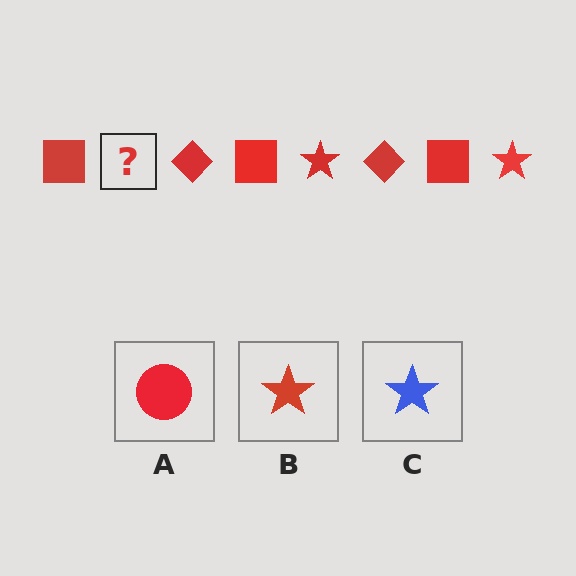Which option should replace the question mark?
Option B.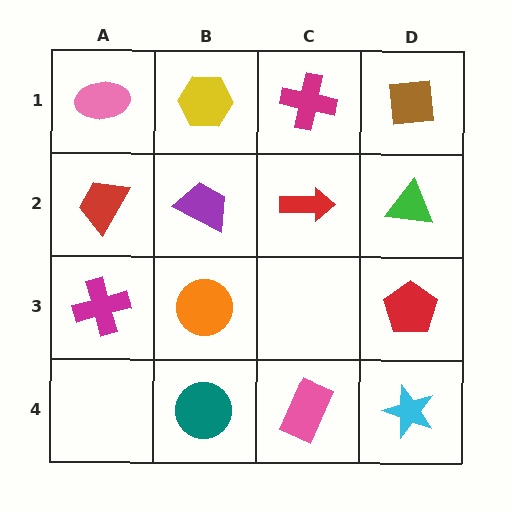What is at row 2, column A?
A red trapezoid.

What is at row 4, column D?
A cyan star.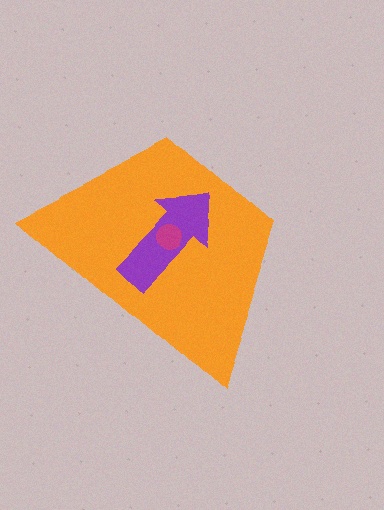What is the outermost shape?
The orange trapezoid.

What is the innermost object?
The magenta circle.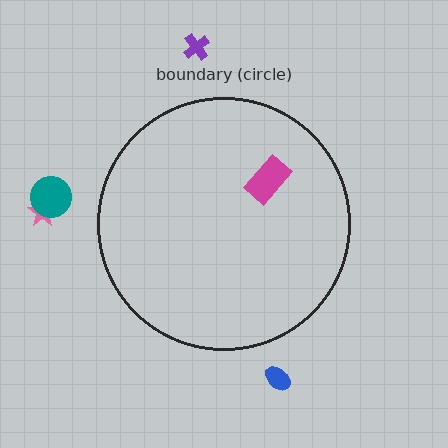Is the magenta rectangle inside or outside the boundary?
Inside.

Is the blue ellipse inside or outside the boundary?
Outside.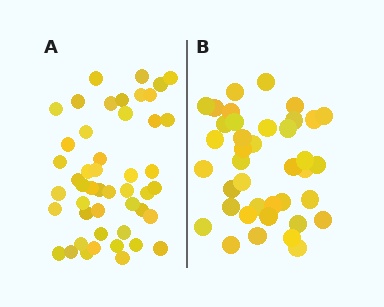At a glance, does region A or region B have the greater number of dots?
Region A (the left region) has more dots.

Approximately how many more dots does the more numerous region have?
Region A has roughly 8 or so more dots than region B.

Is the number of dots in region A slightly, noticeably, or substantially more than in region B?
Region A has only slightly more — the two regions are fairly close. The ratio is roughly 1.2 to 1.